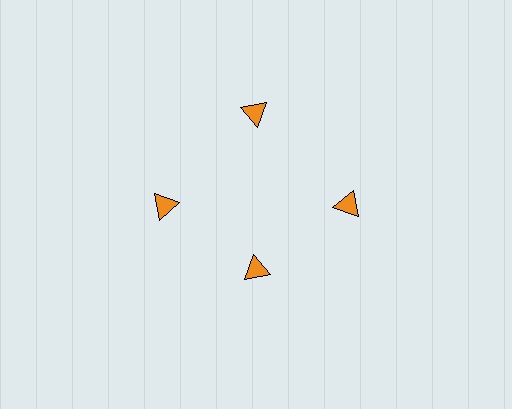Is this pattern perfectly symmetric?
No. The 4 orange triangles are arranged in a ring, but one element near the 6 o'clock position is pulled inward toward the center, breaking the 4-fold rotational symmetry.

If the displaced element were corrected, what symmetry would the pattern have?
It would have 4-fold rotational symmetry — the pattern would map onto itself every 90 degrees.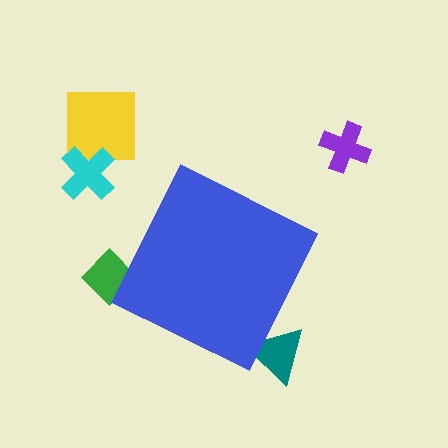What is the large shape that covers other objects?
A blue diamond.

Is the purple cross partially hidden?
No, the purple cross is fully visible.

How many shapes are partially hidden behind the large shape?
2 shapes are partially hidden.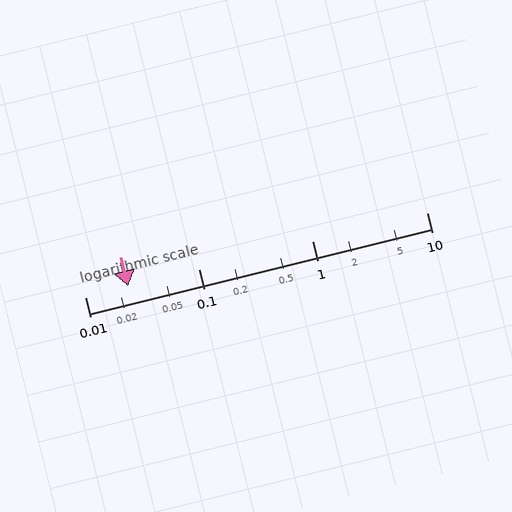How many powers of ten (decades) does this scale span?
The scale spans 3 decades, from 0.01 to 10.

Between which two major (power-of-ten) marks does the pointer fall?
The pointer is between 0.01 and 0.1.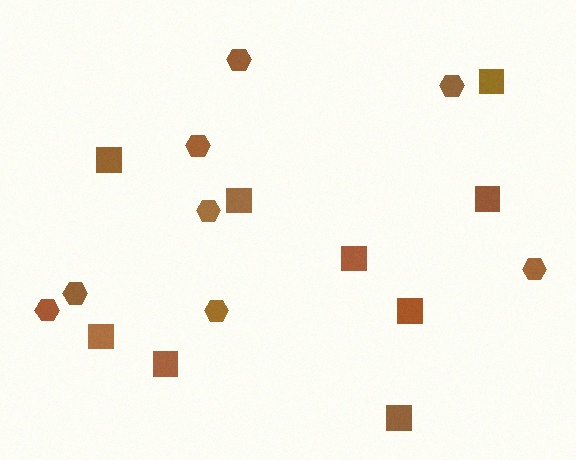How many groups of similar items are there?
There are 2 groups: one group of squares (9) and one group of hexagons (8).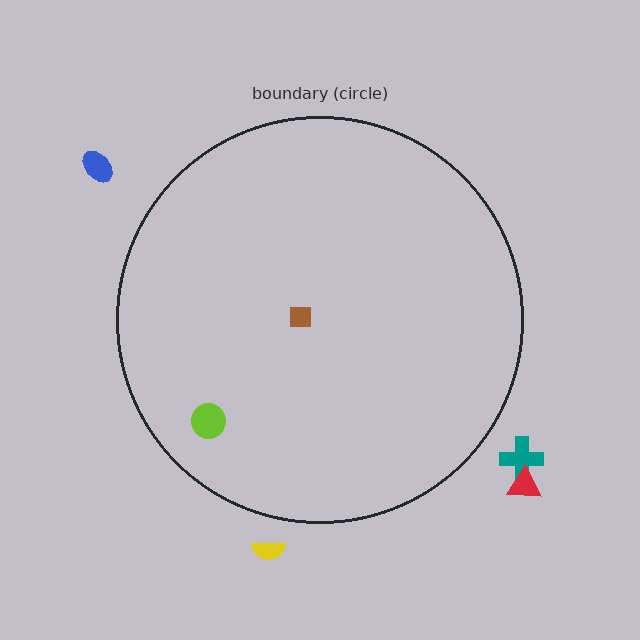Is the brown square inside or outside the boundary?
Inside.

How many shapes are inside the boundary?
2 inside, 4 outside.